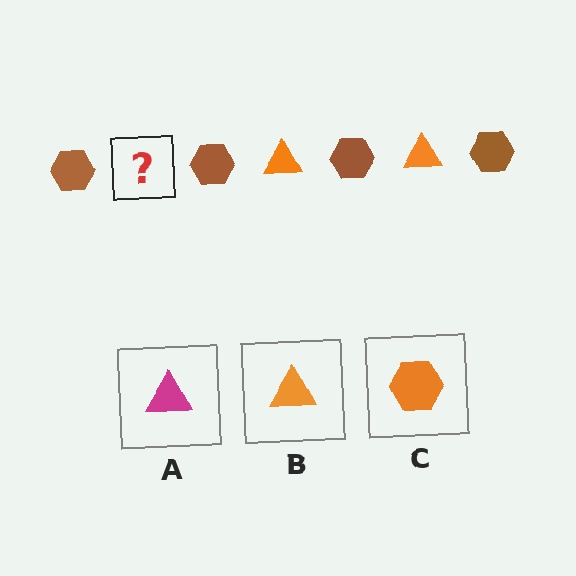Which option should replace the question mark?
Option B.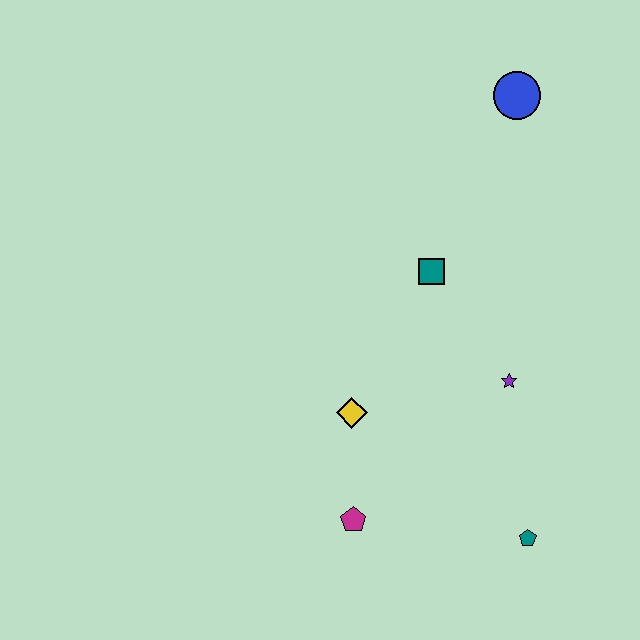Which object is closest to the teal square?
The purple star is closest to the teal square.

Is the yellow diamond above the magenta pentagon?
Yes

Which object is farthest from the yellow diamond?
The blue circle is farthest from the yellow diamond.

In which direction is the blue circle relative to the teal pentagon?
The blue circle is above the teal pentagon.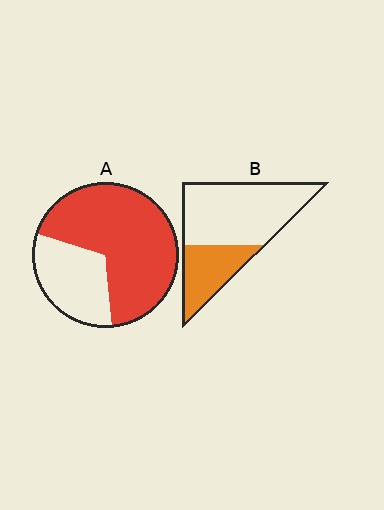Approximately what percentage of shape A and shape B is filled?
A is approximately 70% and B is approximately 30%.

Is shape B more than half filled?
No.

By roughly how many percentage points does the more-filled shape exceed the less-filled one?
By roughly 35 percentage points (A over B).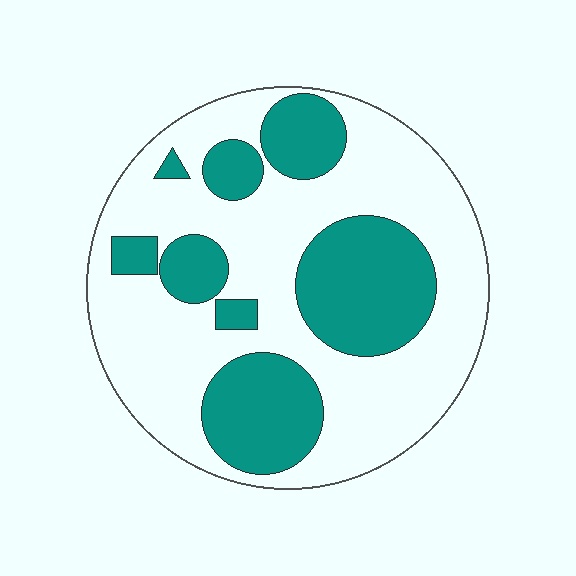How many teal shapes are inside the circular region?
8.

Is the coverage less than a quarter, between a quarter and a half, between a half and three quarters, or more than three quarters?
Between a quarter and a half.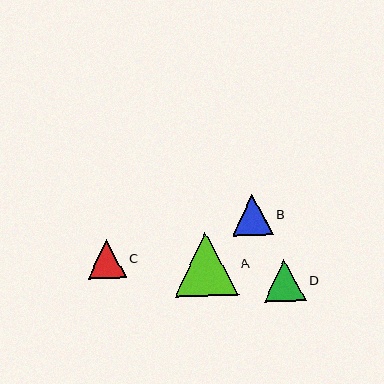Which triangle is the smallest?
Triangle C is the smallest with a size of approximately 38 pixels.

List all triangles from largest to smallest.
From largest to smallest: A, D, B, C.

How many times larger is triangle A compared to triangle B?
Triangle A is approximately 1.6 times the size of triangle B.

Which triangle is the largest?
Triangle A is the largest with a size of approximately 64 pixels.